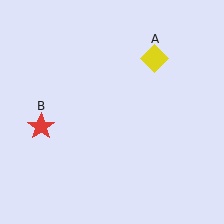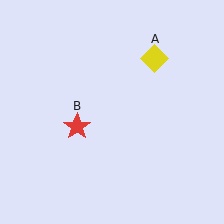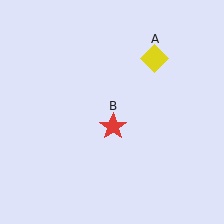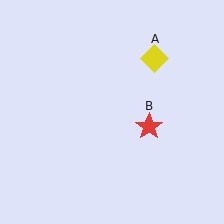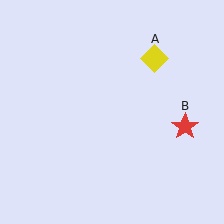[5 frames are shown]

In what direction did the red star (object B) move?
The red star (object B) moved right.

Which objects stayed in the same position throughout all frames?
Yellow diamond (object A) remained stationary.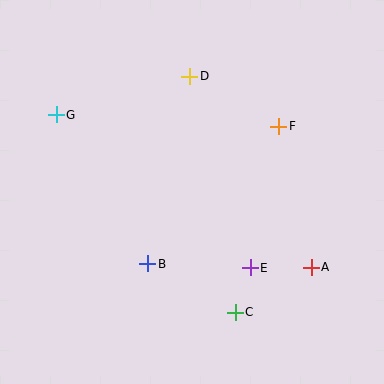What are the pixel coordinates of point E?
Point E is at (250, 268).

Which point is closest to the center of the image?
Point B at (148, 264) is closest to the center.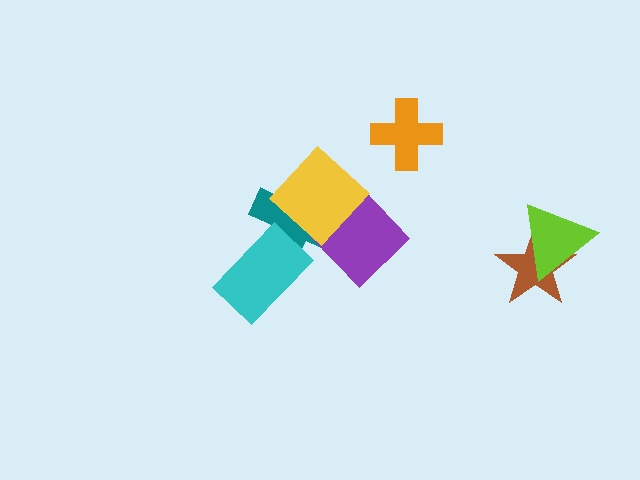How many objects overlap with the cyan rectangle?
1 object overlaps with the cyan rectangle.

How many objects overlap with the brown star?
1 object overlaps with the brown star.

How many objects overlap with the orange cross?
0 objects overlap with the orange cross.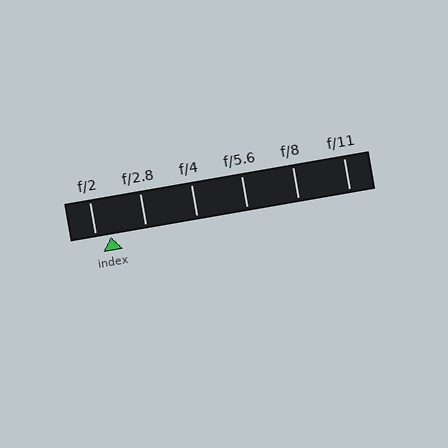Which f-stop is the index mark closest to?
The index mark is closest to f/2.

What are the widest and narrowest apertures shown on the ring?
The widest aperture shown is f/2 and the narrowest is f/11.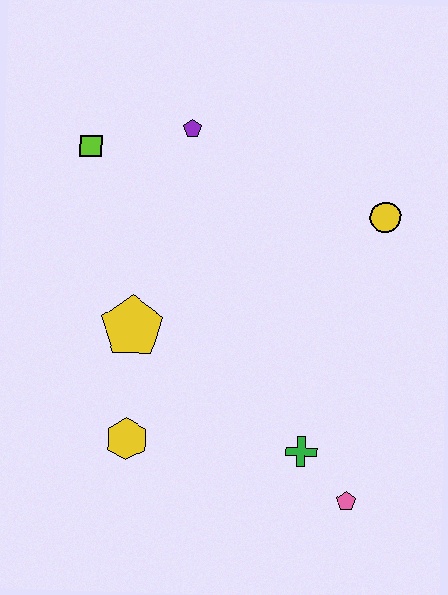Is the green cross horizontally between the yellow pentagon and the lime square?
No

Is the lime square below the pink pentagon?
No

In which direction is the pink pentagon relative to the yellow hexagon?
The pink pentagon is to the right of the yellow hexagon.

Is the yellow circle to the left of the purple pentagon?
No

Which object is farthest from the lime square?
The pink pentagon is farthest from the lime square.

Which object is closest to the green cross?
The pink pentagon is closest to the green cross.